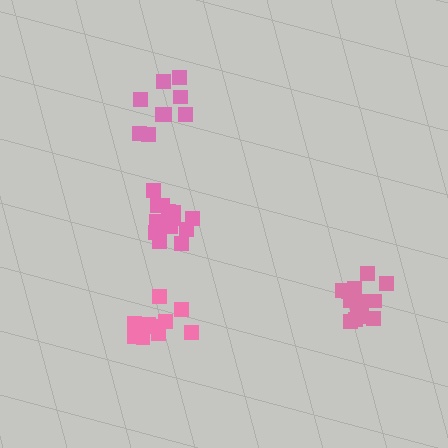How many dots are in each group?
Group 1: 9 dots, Group 2: 10 dots, Group 3: 14 dots, Group 4: 14 dots (47 total).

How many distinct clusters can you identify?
There are 4 distinct clusters.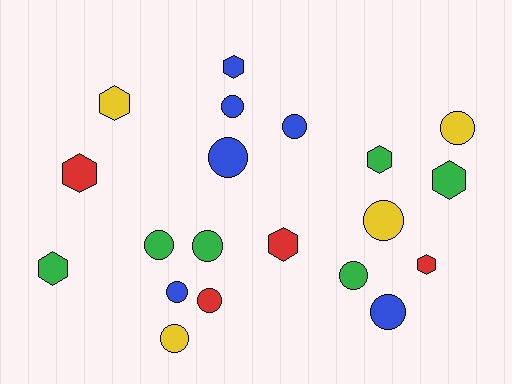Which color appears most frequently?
Blue, with 6 objects.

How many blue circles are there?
There are 5 blue circles.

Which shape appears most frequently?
Circle, with 12 objects.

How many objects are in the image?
There are 20 objects.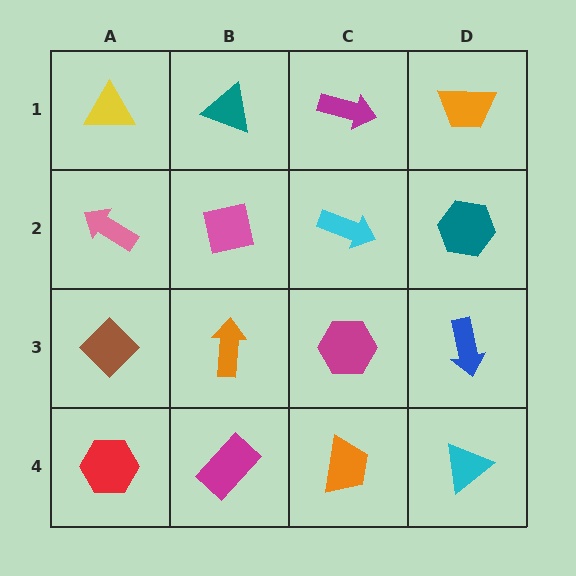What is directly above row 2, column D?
An orange trapezoid.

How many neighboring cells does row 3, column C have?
4.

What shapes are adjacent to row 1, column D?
A teal hexagon (row 2, column D), a magenta arrow (row 1, column C).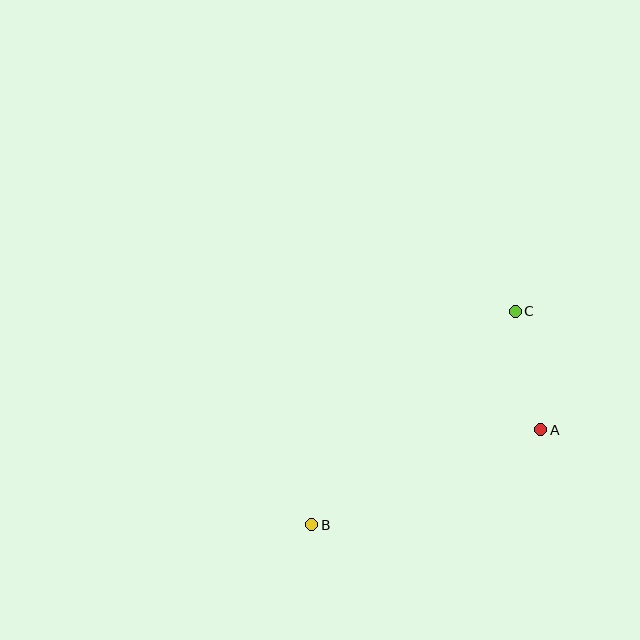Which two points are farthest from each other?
Points B and C are farthest from each other.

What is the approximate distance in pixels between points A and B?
The distance between A and B is approximately 248 pixels.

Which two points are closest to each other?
Points A and C are closest to each other.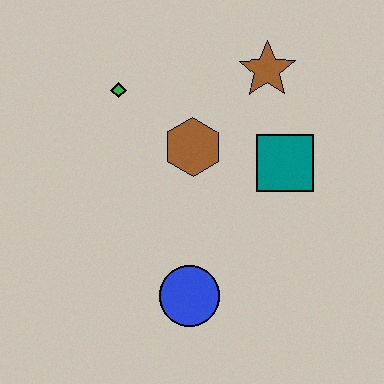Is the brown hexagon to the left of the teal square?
Yes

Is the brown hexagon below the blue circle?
No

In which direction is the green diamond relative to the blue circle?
The green diamond is above the blue circle.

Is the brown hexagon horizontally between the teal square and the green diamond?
Yes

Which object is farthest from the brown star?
The blue circle is farthest from the brown star.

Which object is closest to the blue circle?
The brown hexagon is closest to the blue circle.